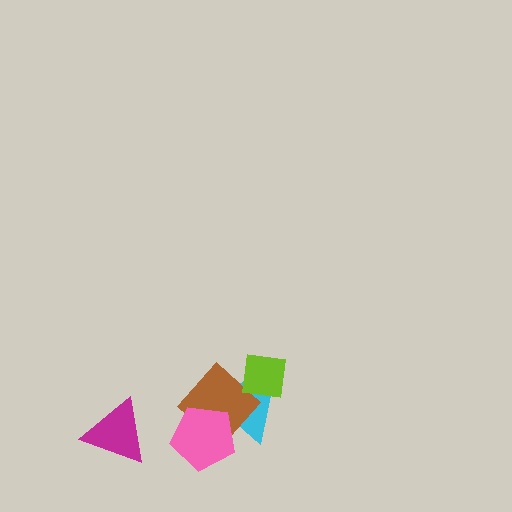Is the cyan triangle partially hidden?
Yes, it is partially covered by another shape.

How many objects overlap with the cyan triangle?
3 objects overlap with the cyan triangle.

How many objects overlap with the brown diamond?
2 objects overlap with the brown diamond.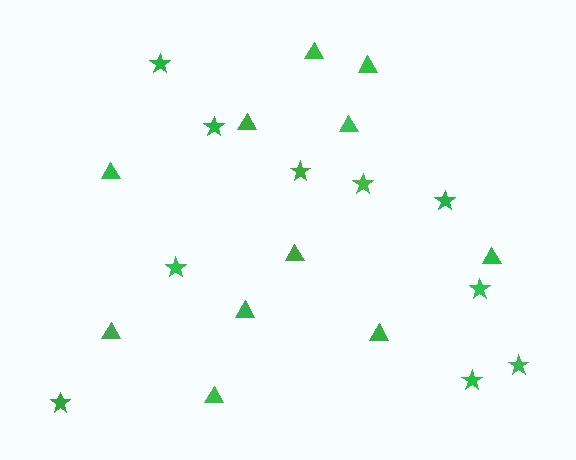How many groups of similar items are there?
There are 2 groups: one group of triangles (11) and one group of stars (10).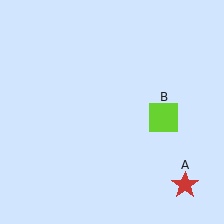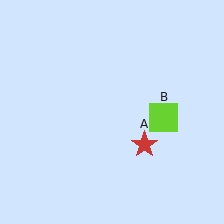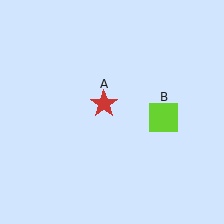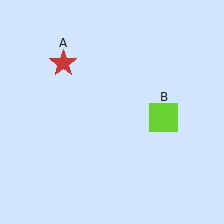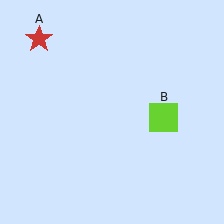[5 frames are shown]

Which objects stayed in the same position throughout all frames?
Lime square (object B) remained stationary.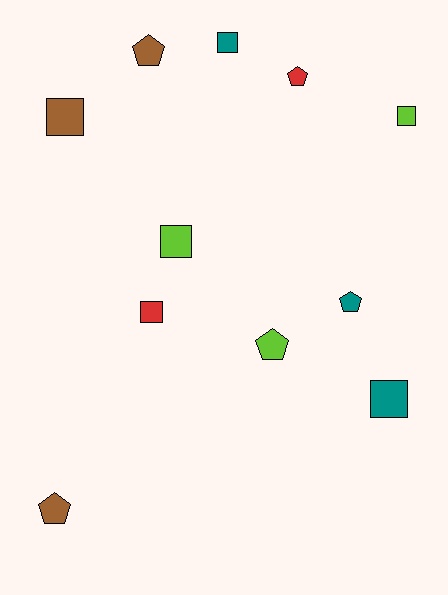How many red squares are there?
There is 1 red square.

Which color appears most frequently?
Lime, with 3 objects.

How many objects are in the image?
There are 11 objects.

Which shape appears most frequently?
Square, with 6 objects.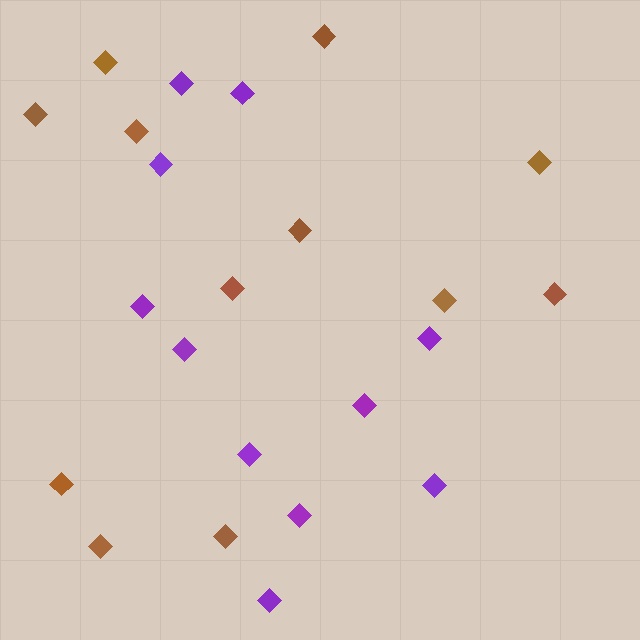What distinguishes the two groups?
There are 2 groups: one group of purple diamonds (11) and one group of brown diamonds (12).